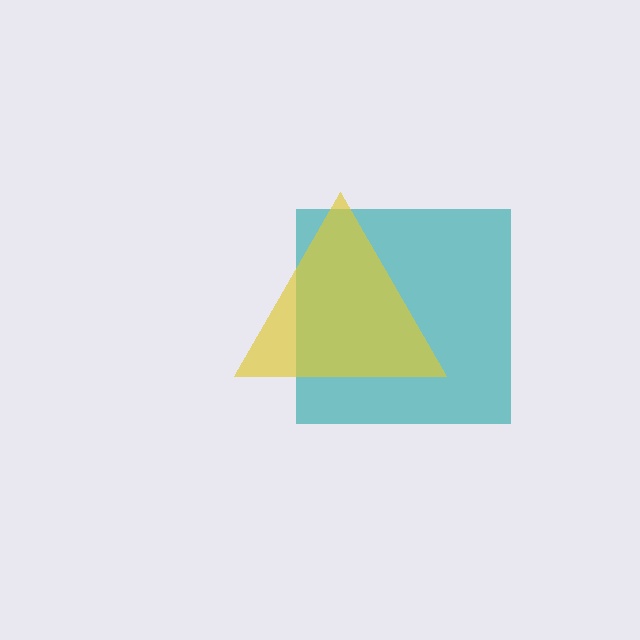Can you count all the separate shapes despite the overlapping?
Yes, there are 2 separate shapes.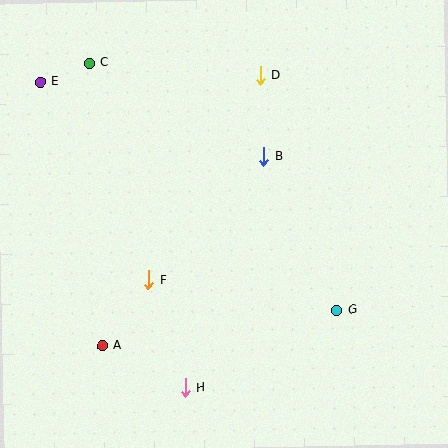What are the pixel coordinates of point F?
Point F is at (149, 280).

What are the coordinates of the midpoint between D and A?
The midpoint between D and A is at (181, 211).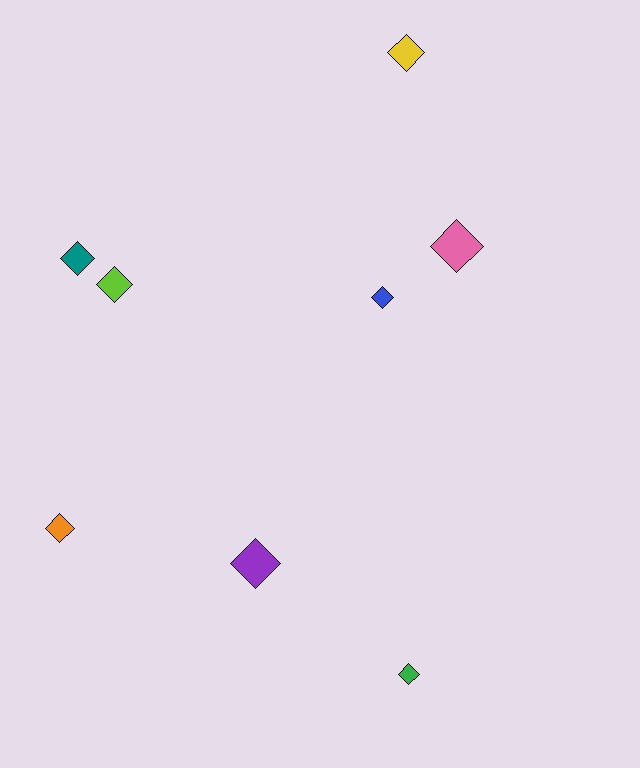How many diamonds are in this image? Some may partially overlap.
There are 8 diamonds.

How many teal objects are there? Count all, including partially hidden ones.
There is 1 teal object.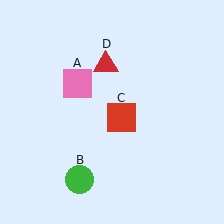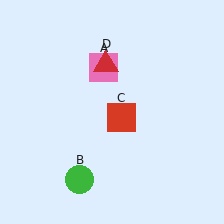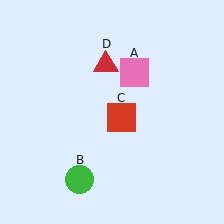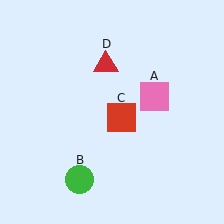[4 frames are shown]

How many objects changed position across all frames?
1 object changed position: pink square (object A).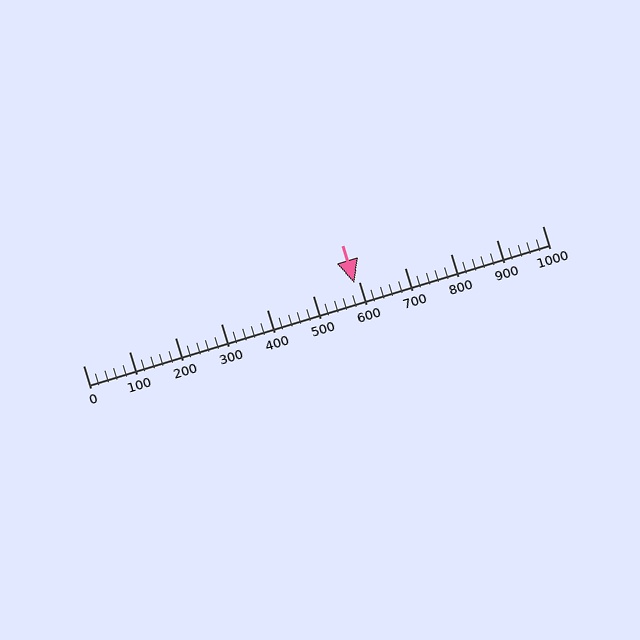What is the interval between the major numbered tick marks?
The major tick marks are spaced 100 units apart.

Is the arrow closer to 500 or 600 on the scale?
The arrow is closer to 600.